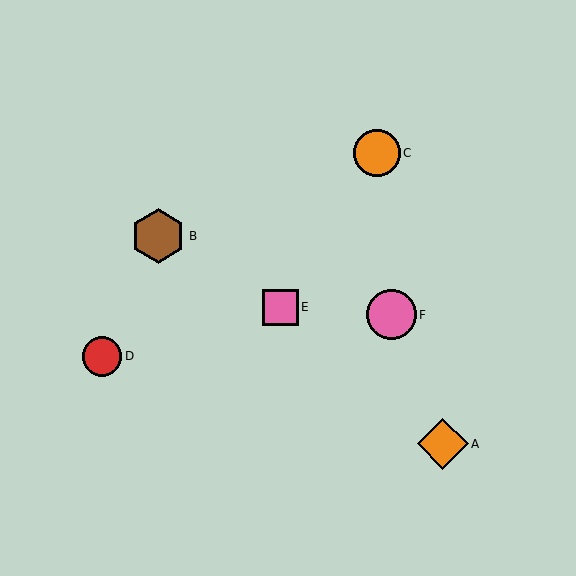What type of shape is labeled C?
Shape C is an orange circle.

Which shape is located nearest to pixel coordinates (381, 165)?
The orange circle (labeled C) at (377, 153) is nearest to that location.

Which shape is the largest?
The brown hexagon (labeled B) is the largest.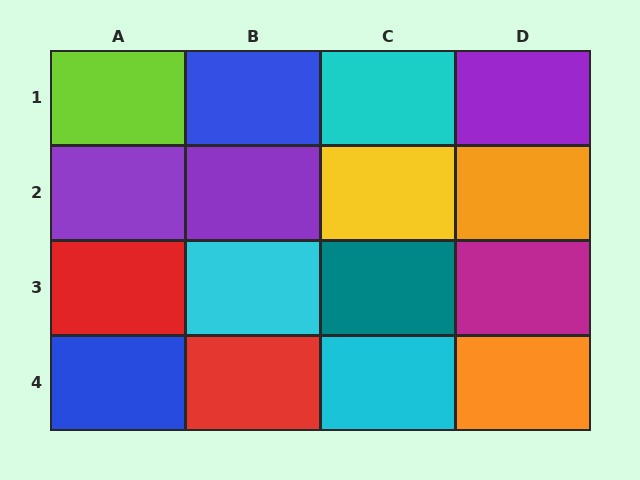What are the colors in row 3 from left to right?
Red, cyan, teal, magenta.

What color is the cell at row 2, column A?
Purple.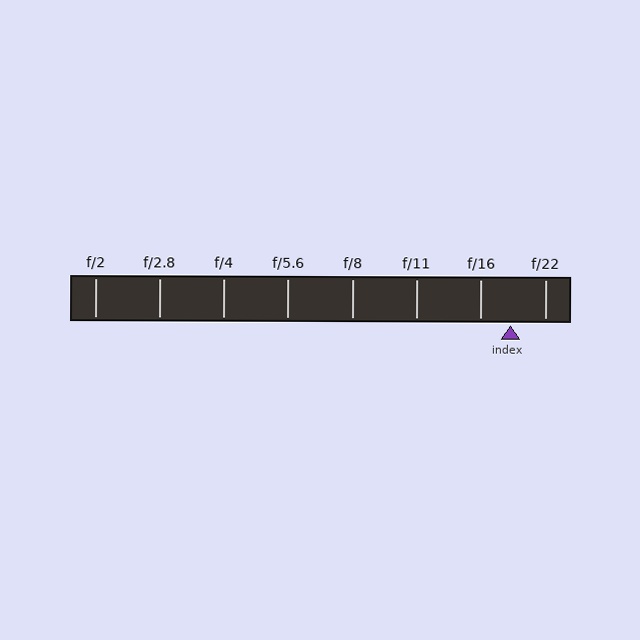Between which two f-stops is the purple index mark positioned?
The index mark is between f/16 and f/22.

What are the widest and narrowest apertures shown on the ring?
The widest aperture shown is f/2 and the narrowest is f/22.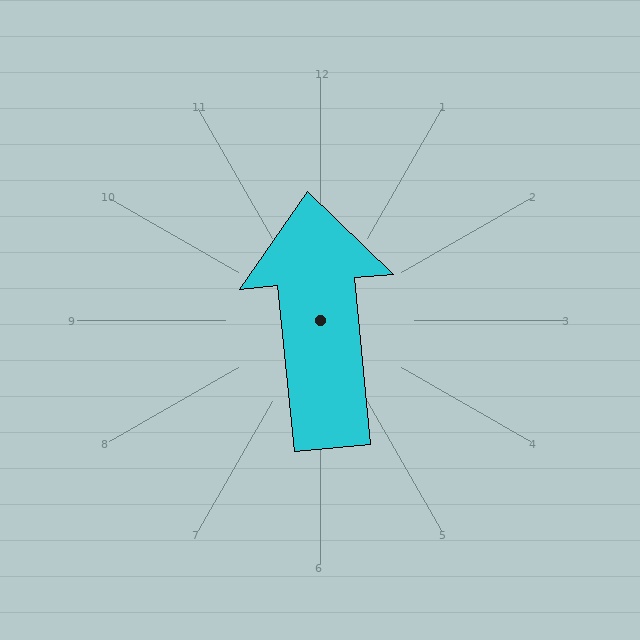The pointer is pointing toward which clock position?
Roughly 12 o'clock.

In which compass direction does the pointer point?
North.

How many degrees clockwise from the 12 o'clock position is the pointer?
Approximately 354 degrees.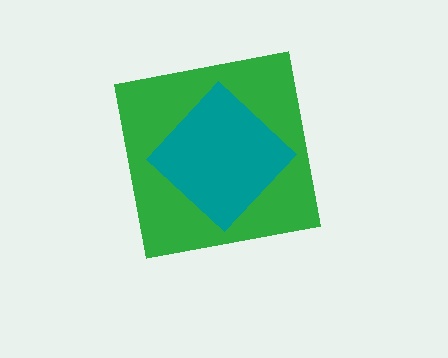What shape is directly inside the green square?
The teal diamond.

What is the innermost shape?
The teal diamond.